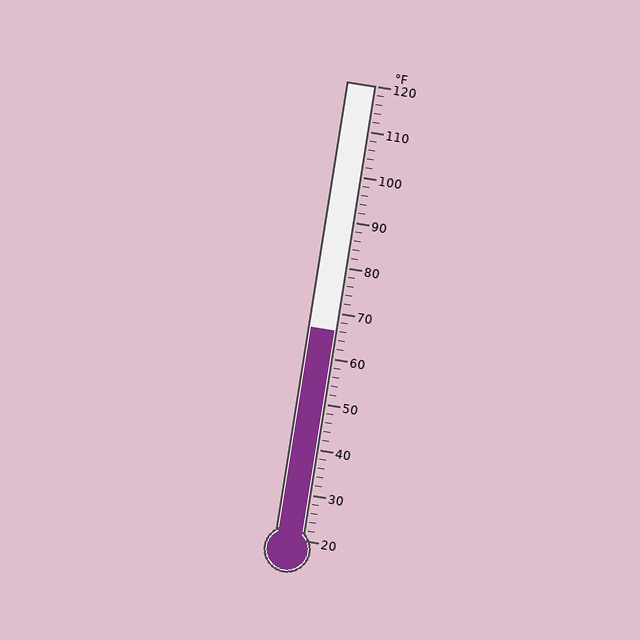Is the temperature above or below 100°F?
The temperature is below 100°F.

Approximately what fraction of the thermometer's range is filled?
The thermometer is filled to approximately 45% of its range.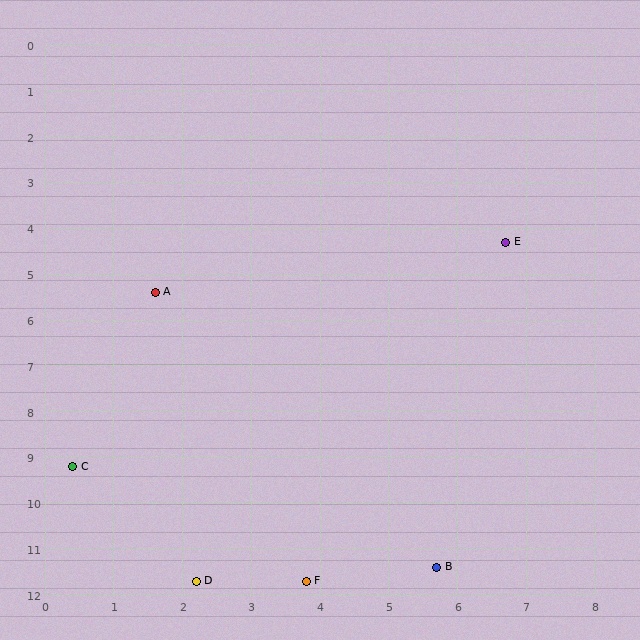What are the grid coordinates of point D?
Point D is at approximately (2.2, 11.7).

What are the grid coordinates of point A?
Point A is at approximately (1.6, 5.4).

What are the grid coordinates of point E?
Point E is at approximately (6.7, 4.3).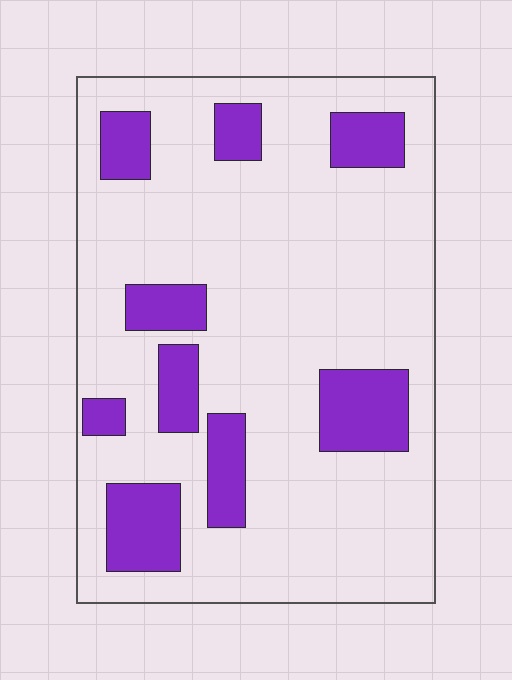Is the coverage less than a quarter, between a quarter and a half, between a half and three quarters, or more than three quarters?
Less than a quarter.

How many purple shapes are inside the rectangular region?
9.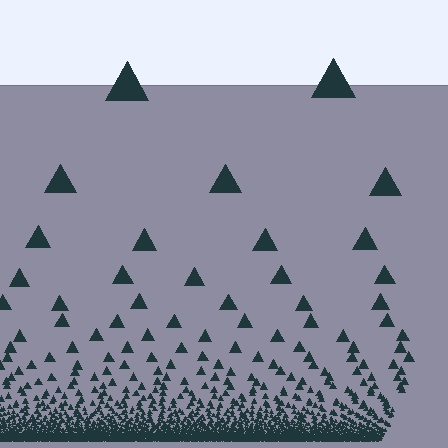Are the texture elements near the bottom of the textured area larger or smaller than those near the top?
Smaller. The gradient is inverted — elements near the bottom are smaller and denser.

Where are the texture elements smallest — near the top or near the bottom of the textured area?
Near the bottom.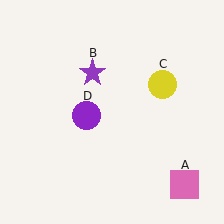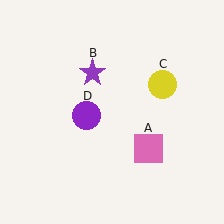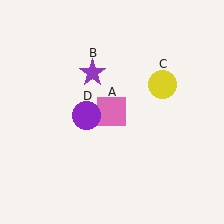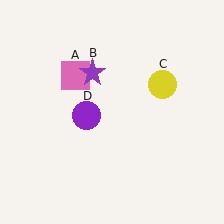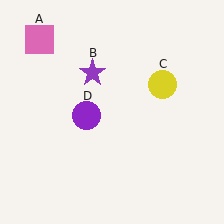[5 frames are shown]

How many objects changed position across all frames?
1 object changed position: pink square (object A).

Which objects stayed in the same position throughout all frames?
Purple star (object B) and yellow circle (object C) and purple circle (object D) remained stationary.